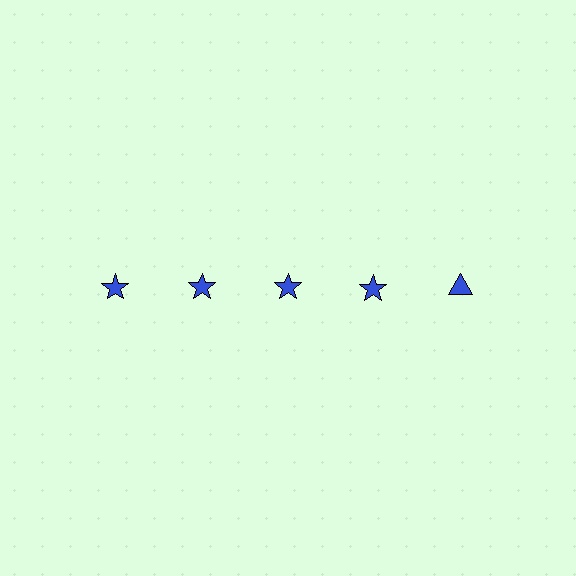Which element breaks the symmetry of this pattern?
The blue triangle in the top row, rightmost column breaks the symmetry. All other shapes are blue stars.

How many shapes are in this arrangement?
There are 5 shapes arranged in a grid pattern.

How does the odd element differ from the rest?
It has a different shape: triangle instead of star.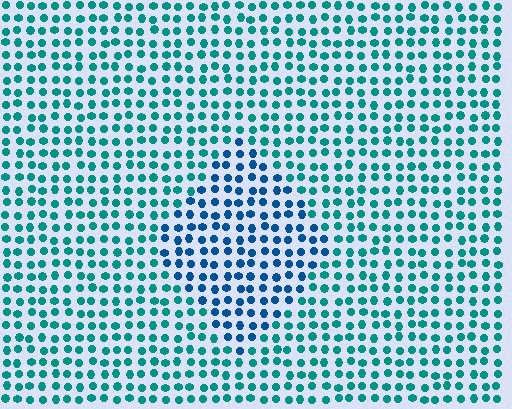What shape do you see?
I see a diamond.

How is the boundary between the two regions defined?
The boundary is defined purely by a slight shift in hue (about 34 degrees). Spacing, size, and orientation are identical on both sides.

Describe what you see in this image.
The image is filled with small teal elements in a uniform arrangement. A diamond-shaped region is visible where the elements are tinted to a slightly different hue, forming a subtle color boundary.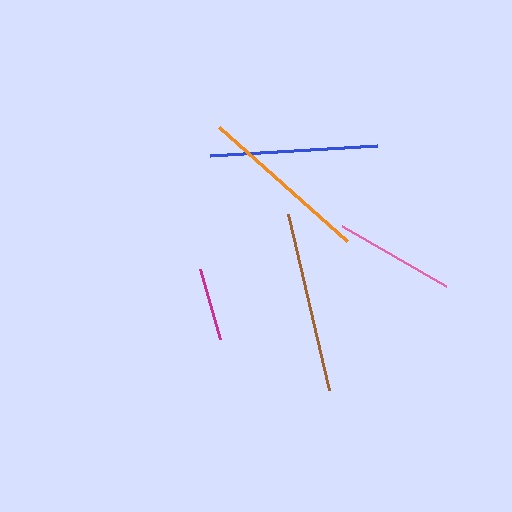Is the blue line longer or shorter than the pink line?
The blue line is longer than the pink line.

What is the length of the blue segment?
The blue segment is approximately 168 pixels long.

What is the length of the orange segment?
The orange segment is approximately 171 pixels long.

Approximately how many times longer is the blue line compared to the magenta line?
The blue line is approximately 2.3 times the length of the magenta line.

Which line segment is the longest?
The brown line is the longest at approximately 181 pixels.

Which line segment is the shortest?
The magenta line is the shortest at approximately 72 pixels.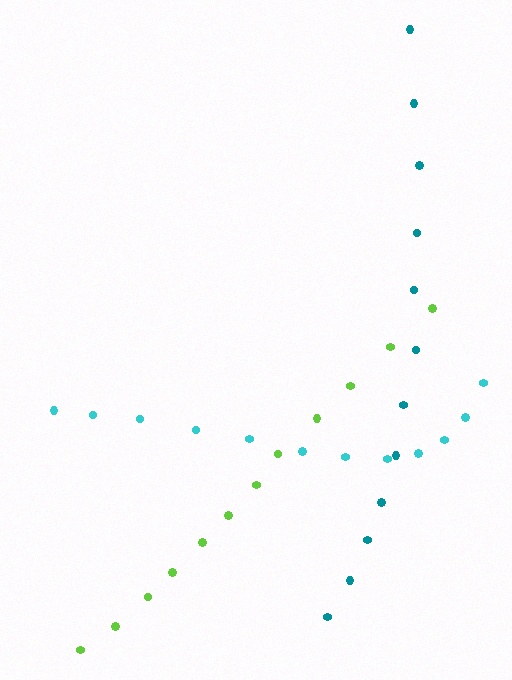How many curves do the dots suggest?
There are 3 distinct paths.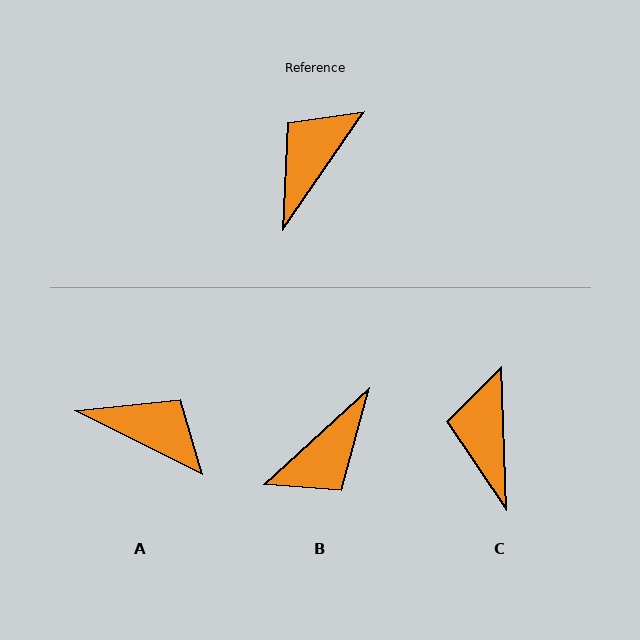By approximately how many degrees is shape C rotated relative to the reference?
Approximately 36 degrees counter-clockwise.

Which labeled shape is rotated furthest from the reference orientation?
B, about 167 degrees away.